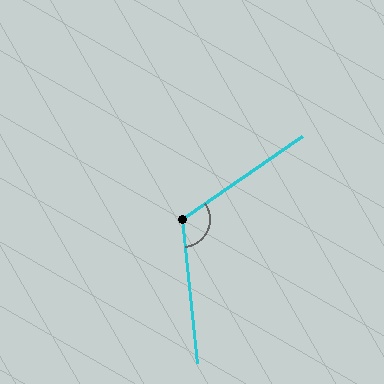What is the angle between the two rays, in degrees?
Approximately 119 degrees.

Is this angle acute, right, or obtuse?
It is obtuse.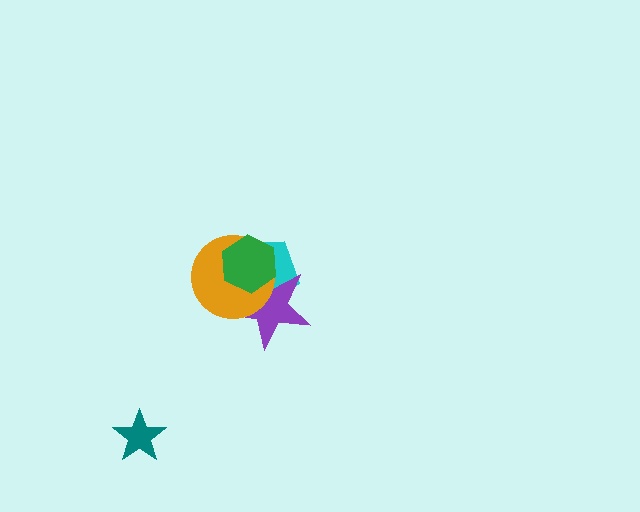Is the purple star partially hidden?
Yes, it is partially covered by another shape.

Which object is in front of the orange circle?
The green hexagon is in front of the orange circle.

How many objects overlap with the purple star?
3 objects overlap with the purple star.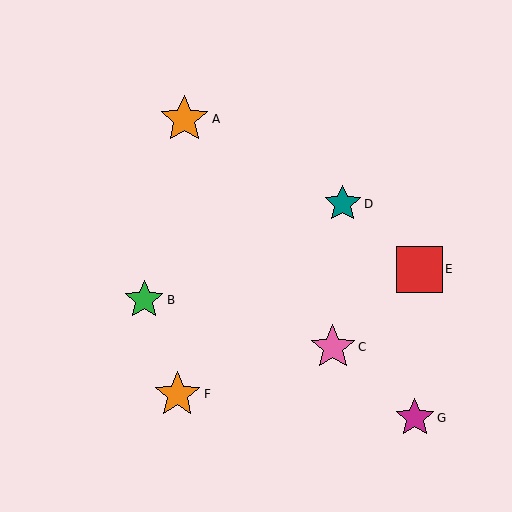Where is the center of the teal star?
The center of the teal star is at (343, 204).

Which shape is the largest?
The orange star (labeled A) is the largest.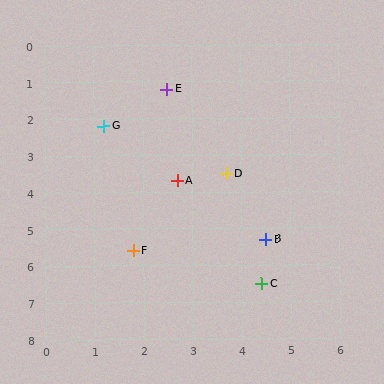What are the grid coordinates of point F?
Point F is at approximately (1.8, 5.6).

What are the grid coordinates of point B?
Point B is at approximately (4.5, 5.3).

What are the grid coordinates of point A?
Point A is at approximately (2.7, 3.7).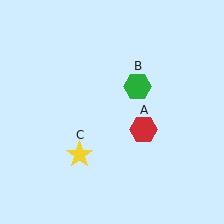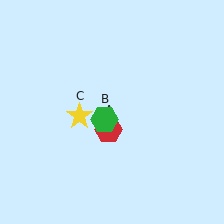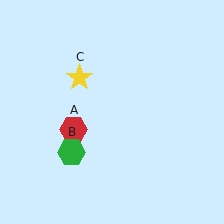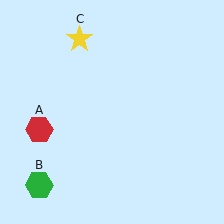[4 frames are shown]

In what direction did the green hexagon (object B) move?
The green hexagon (object B) moved down and to the left.